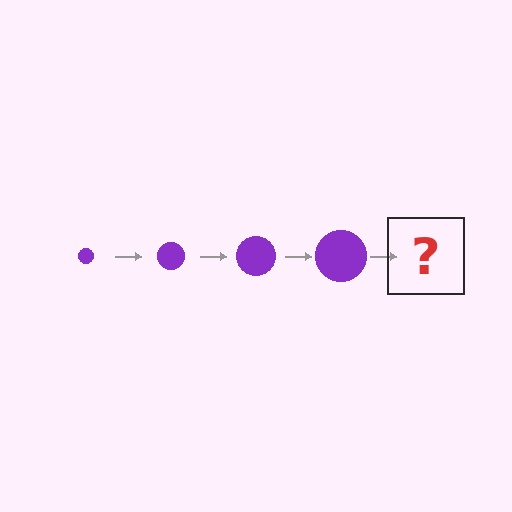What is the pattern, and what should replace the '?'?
The pattern is that the circle gets progressively larger each step. The '?' should be a purple circle, larger than the previous one.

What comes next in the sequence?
The next element should be a purple circle, larger than the previous one.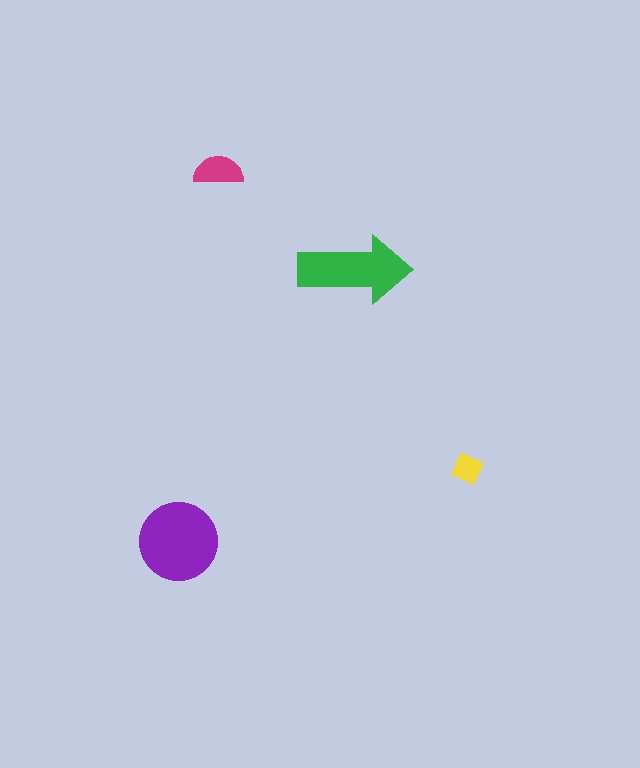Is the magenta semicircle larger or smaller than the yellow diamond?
Larger.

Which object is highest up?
The magenta semicircle is topmost.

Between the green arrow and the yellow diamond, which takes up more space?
The green arrow.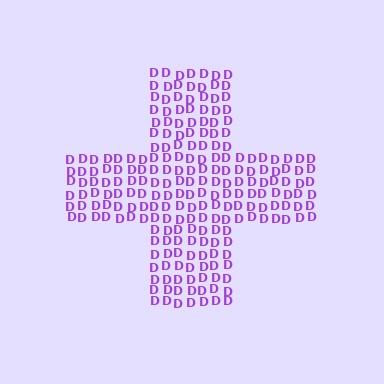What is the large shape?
The large shape is a cross.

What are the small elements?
The small elements are letter D's.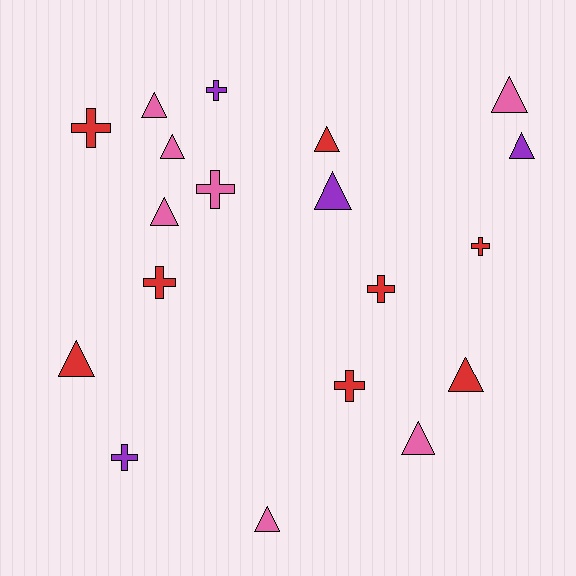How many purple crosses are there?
There are 2 purple crosses.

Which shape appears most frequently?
Triangle, with 11 objects.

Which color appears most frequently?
Red, with 8 objects.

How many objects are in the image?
There are 19 objects.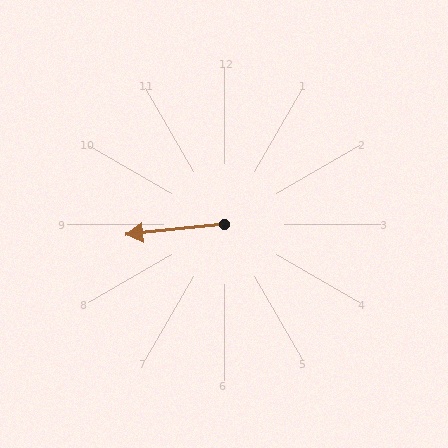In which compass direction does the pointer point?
West.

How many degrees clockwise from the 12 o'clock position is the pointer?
Approximately 264 degrees.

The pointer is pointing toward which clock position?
Roughly 9 o'clock.